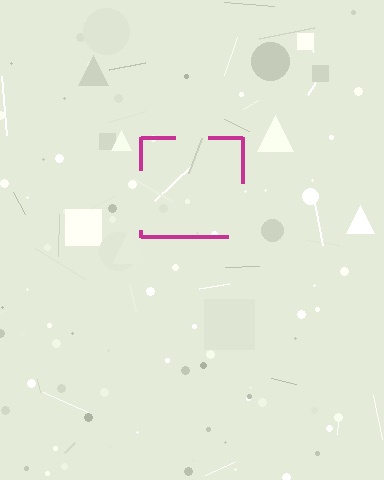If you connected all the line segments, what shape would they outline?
They would outline a square.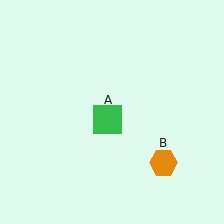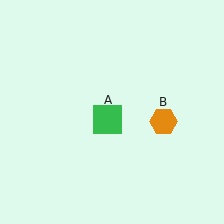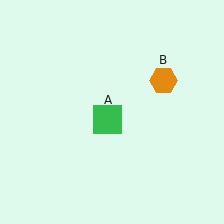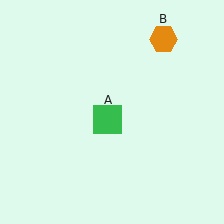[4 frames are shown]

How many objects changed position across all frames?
1 object changed position: orange hexagon (object B).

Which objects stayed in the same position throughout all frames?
Green square (object A) remained stationary.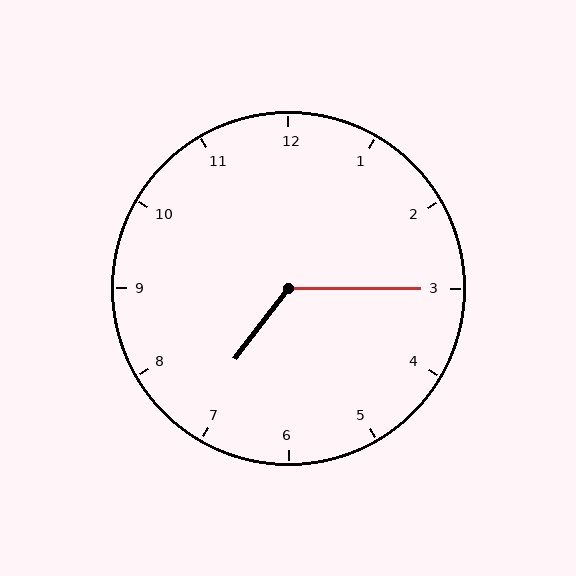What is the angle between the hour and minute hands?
Approximately 128 degrees.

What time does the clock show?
7:15.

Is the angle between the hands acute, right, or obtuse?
It is obtuse.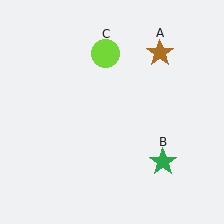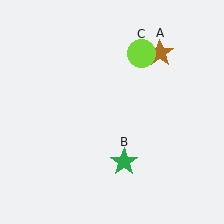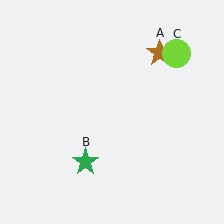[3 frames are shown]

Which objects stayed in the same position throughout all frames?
Brown star (object A) remained stationary.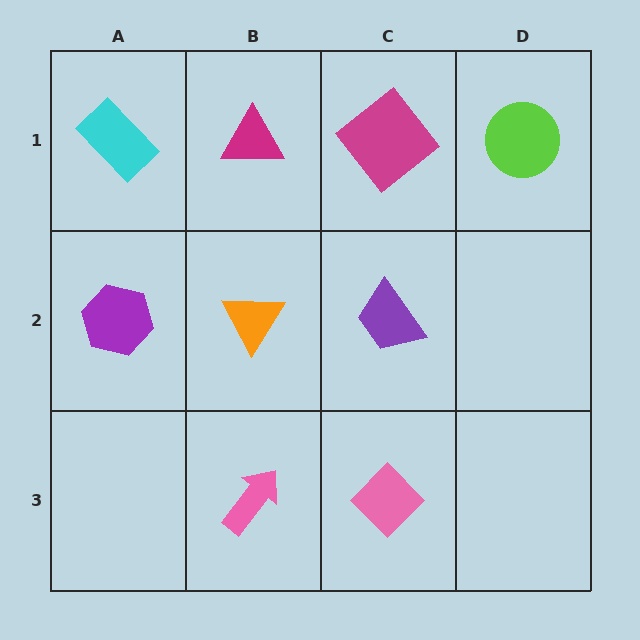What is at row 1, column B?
A magenta triangle.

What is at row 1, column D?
A lime circle.